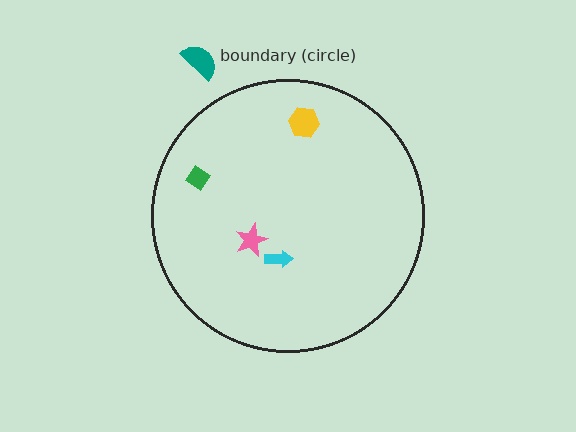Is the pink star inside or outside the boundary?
Inside.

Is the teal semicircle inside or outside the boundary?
Outside.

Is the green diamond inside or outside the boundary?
Inside.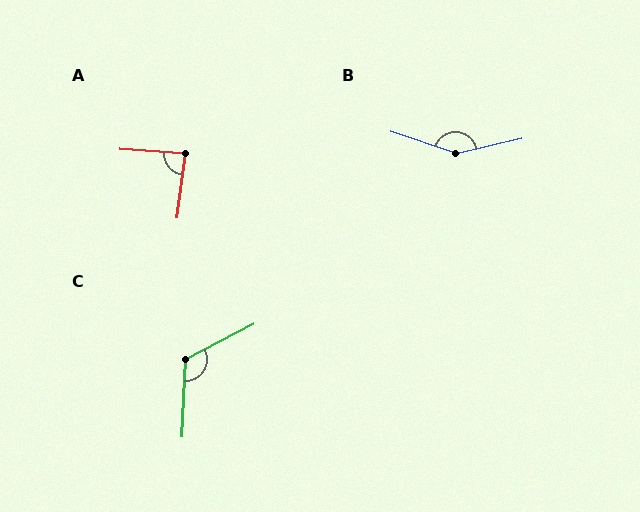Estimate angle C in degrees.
Approximately 120 degrees.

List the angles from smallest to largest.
A (86°), C (120°), B (148°).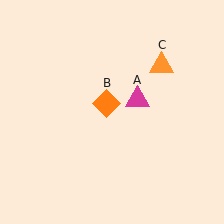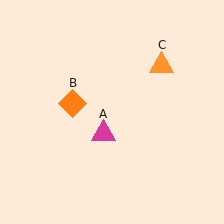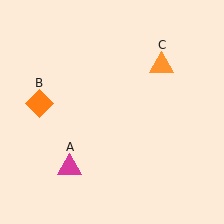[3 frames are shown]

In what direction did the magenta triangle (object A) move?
The magenta triangle (object A) moved down and to the left.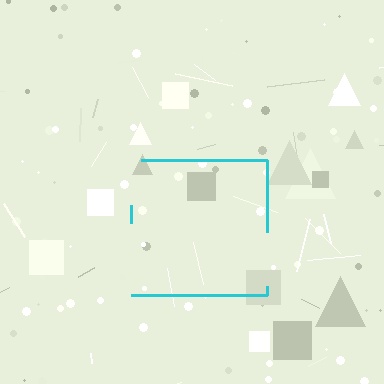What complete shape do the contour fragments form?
The contour fragments form a square.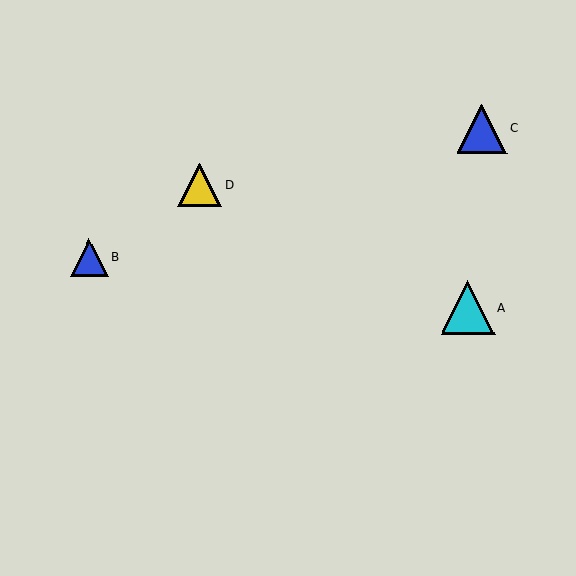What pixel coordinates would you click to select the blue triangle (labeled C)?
Click at (482, 129) to select the blue triangle C.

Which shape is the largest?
The cyan triangle (labeled A) is the largest.